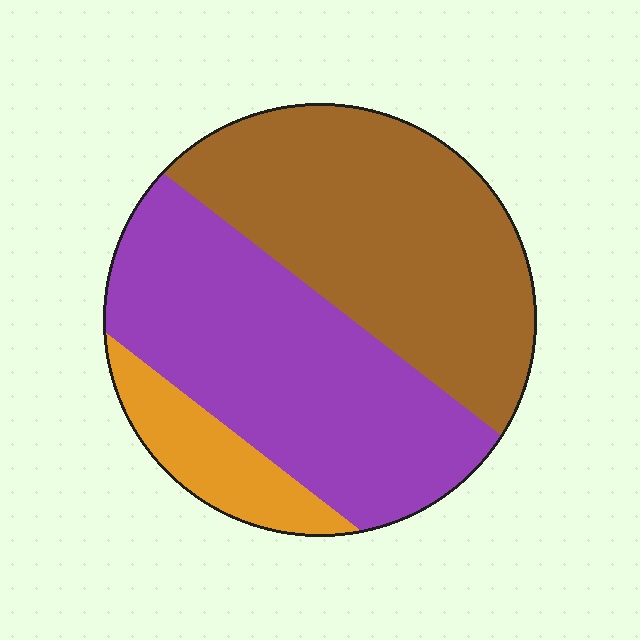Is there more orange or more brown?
Brown.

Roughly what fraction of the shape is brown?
Brown covers roughly 45% of the shape.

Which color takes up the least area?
Orange, at roughly 10%.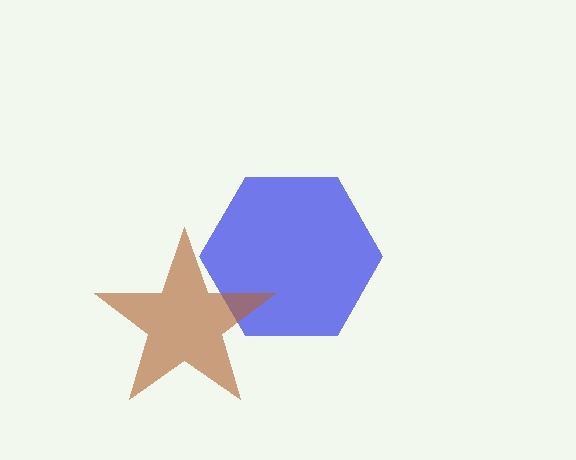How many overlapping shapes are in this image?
There are 2 overlapping shapes in the image.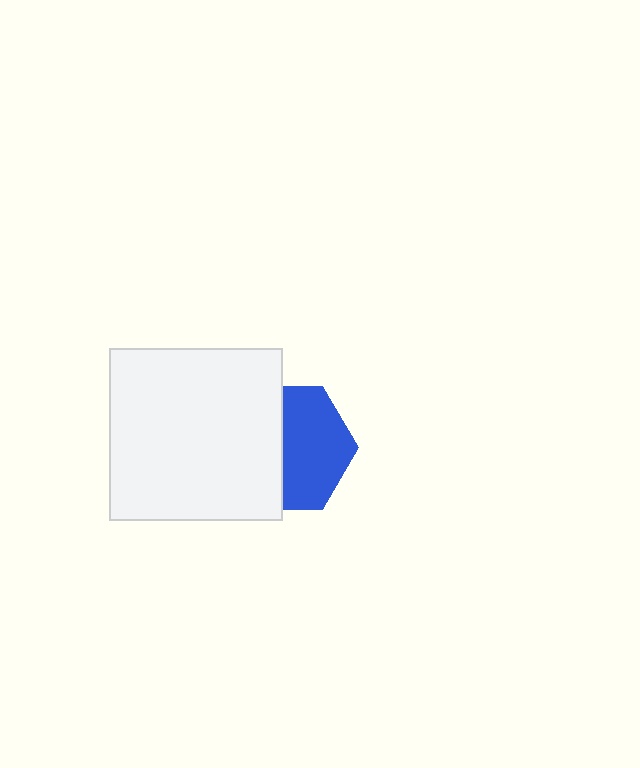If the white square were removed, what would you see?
You would see the complete blue hexagon.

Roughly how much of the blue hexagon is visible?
About half of it is visible (roughly 53%).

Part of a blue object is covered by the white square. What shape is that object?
It is a hexagon.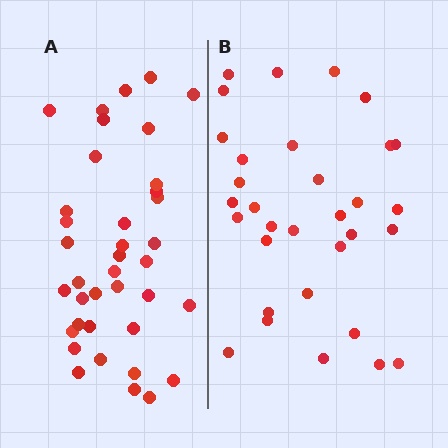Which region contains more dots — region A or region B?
Region A (the left region) has more dots.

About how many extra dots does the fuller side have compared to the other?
Region A has about 6 more dots than region B.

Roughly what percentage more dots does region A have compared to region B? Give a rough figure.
About 20% more.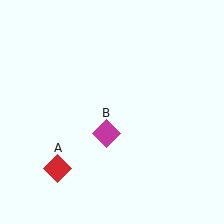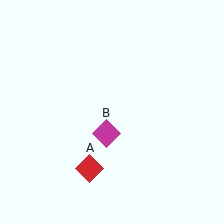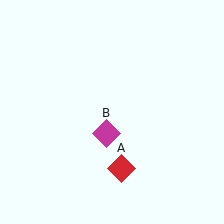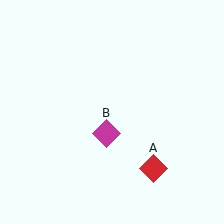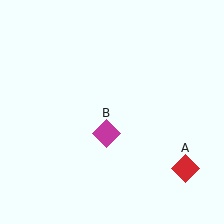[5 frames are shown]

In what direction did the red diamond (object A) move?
The red diamond (object A) moved right.